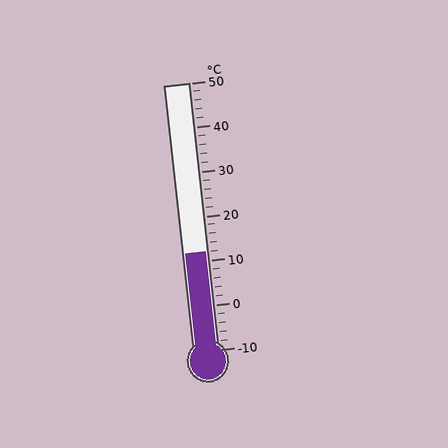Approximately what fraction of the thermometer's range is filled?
The thermometer is filled to approximately 35% of its range.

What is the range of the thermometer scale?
The thermometer scale ranges from -10°C to 50°C.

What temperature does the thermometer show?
The thermometer shows approximately 12°C.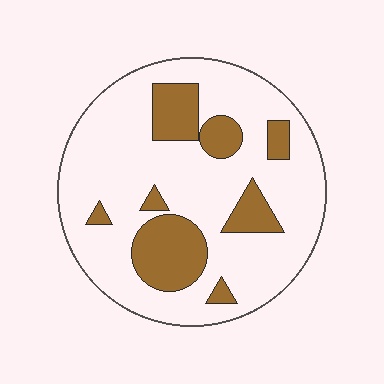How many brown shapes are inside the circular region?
8.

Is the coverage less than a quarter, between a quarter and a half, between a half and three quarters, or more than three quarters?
Less than a quarter.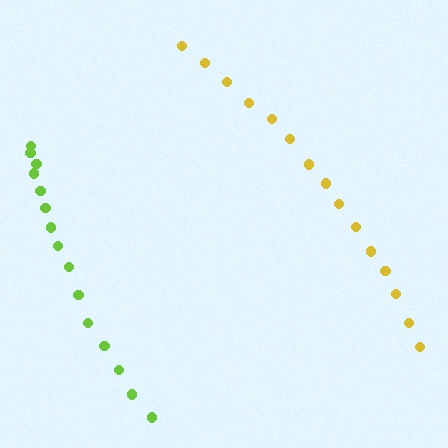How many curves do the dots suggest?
There are 2 distinct paths.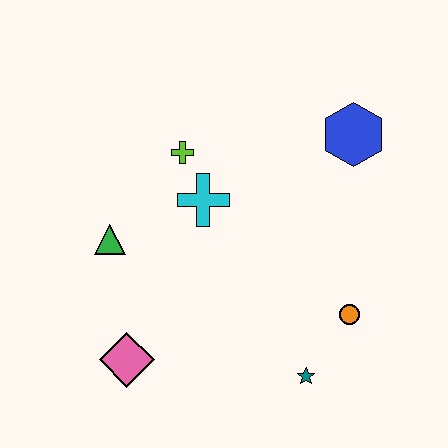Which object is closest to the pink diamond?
The green triangle is closest to the pink diamond.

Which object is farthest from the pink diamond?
The blue hexagon is farthest from the pink diamond.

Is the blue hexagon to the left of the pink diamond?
No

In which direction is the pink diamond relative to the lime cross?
The pink diamond is below the lime cross.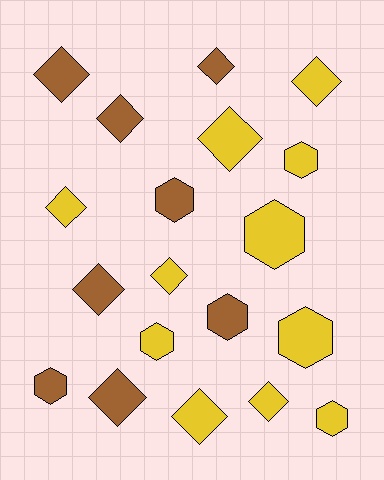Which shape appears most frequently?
Diamond, with 11 objects.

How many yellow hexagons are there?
There are 5 yellow hexagons.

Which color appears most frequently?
Yellow, with 11 objects.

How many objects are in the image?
There are 19 objects.